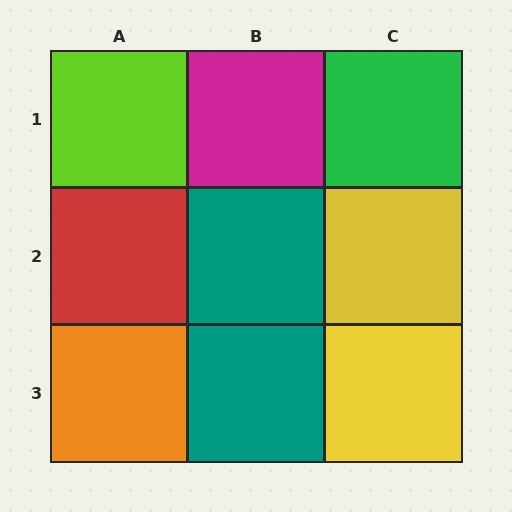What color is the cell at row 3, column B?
Teal.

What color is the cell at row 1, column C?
Green.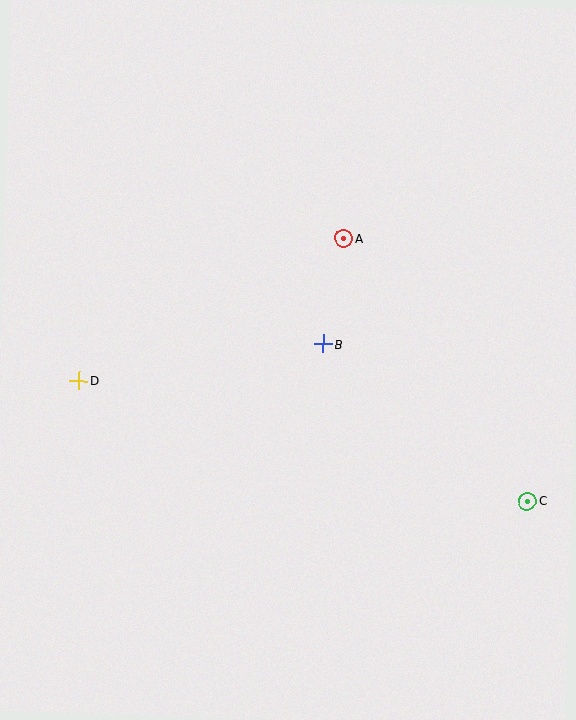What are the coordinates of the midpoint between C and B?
The midpoint between C and B is at (425, 422).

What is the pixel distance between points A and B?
The distance between A and B is 107 pixels.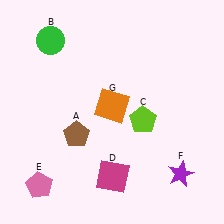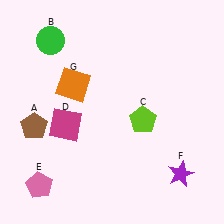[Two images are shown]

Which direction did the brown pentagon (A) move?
The brown pentagon (A) moved left.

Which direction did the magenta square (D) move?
The magenta square (D) moved up.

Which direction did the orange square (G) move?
The orange square (G) moved left.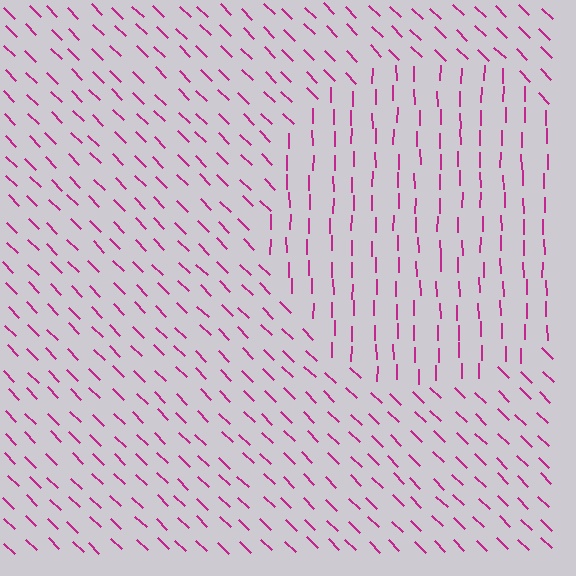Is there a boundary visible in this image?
Yes, there is a texture boundary formed by a change in line orientation.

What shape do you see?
I see a circle.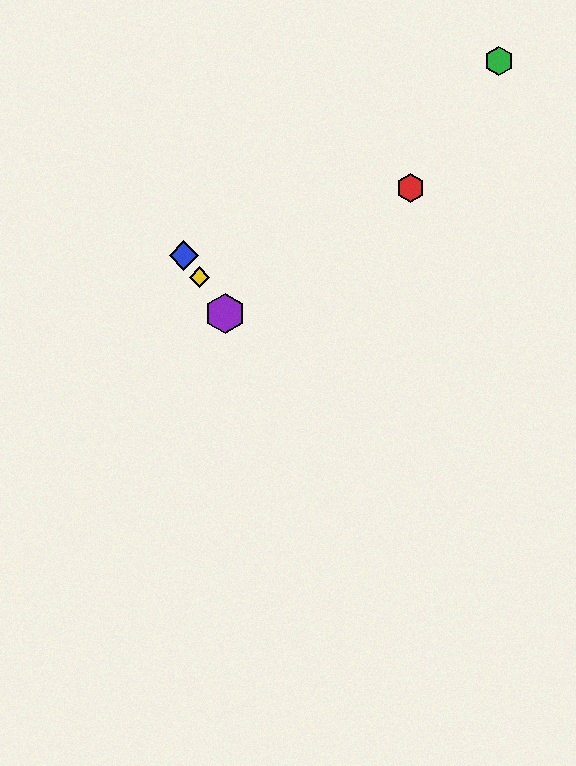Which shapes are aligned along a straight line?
The blue diamond, the yellow diamond, the purple hexagon are aligned along a straight line.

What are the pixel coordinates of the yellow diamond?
The yellow diamond is at (199, 277).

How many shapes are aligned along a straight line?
3 shapes (the blue diamond, the yellow diamond, the purple hexagon) are aligned along a straight line.